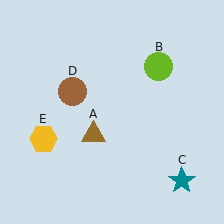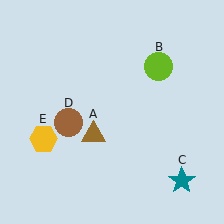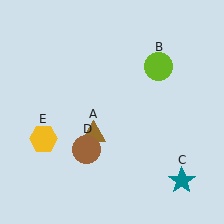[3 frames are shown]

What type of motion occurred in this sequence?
The brown circle (object D) rotated counterclockwise around the center of the scene.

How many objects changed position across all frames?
1 object changed position: brown circle (object D).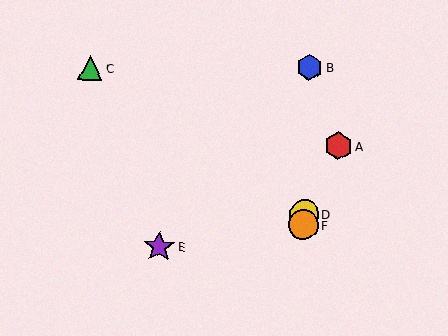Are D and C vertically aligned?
No, D is at x≈304 and C is at x≈90.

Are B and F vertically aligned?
Yes, both are at x≈309.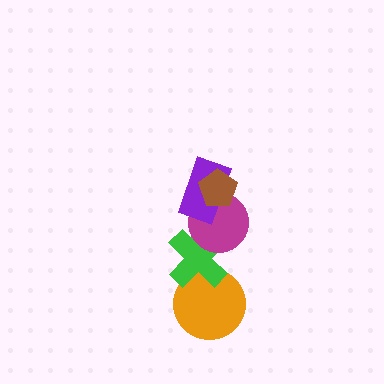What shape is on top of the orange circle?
The green cross is on top of the orange circle.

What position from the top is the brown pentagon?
The brown pentagon is 1st from the top.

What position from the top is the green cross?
The green cross is 4th from the top.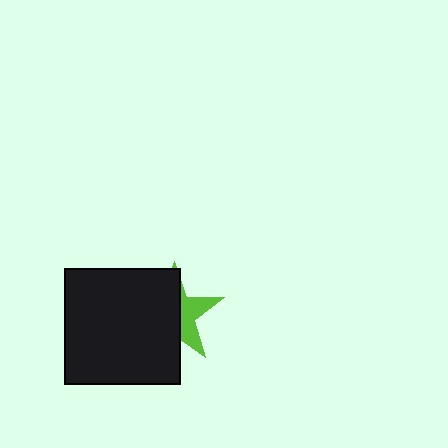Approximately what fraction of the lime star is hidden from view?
Roughly 64% of the lime star is hidden behind the black square.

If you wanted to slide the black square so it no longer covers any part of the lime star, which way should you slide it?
Slide it left — that is the most direct way to separate the two shapes.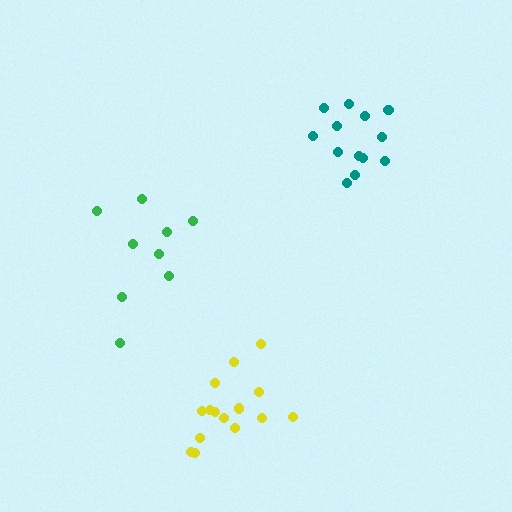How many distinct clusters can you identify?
There are 3 distinct clusters.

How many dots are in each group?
Group 1: 13 dots, Group 2: 9 dots, Group 3: 15 dots (37 total).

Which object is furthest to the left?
The green cluster is leftmost.